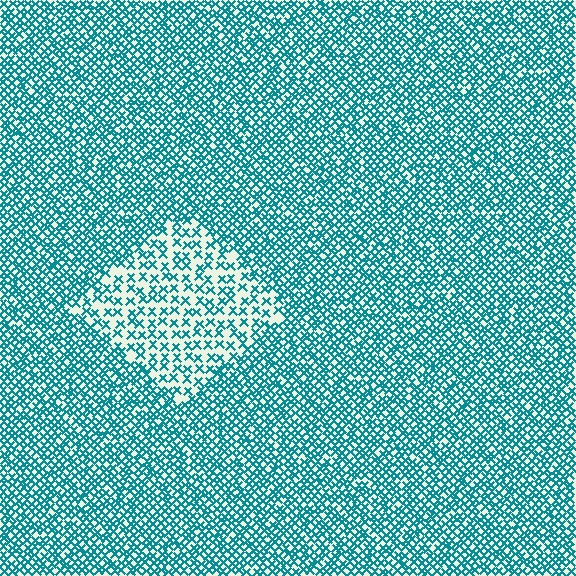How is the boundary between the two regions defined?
The boundary is defined by a change in element density (approximately 2.1x ratio). All elements are the same color, size, and shape.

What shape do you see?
I see a diamond.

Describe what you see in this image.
The image contains small teal elements arranged at two different densities. A diamond-shaped region is visible where the elements are less densely packed than the surrounding area.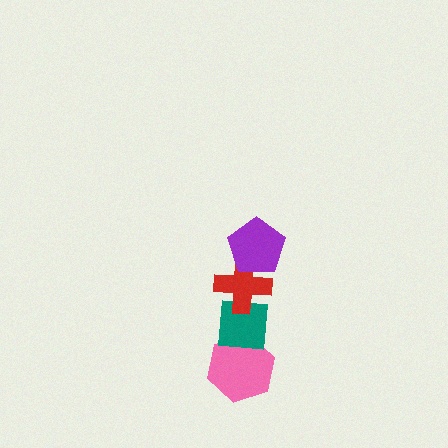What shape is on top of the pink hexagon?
The teal square is on top of the pink hexagon.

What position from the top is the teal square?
The teal square is 3rd from the top.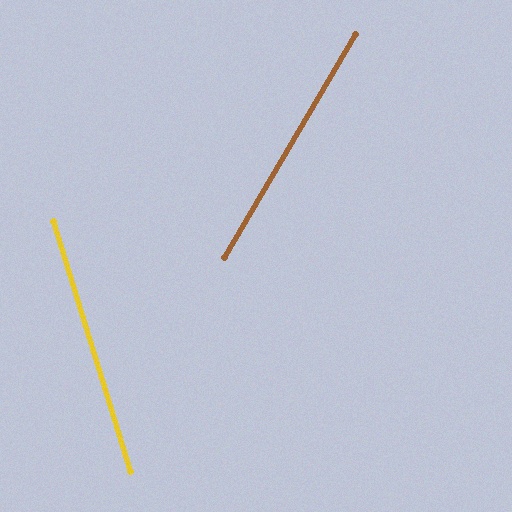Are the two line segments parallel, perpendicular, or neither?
Neither parallel nor perpendicular — they differ by about 48°.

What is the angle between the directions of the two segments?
Approximately 48 degrees.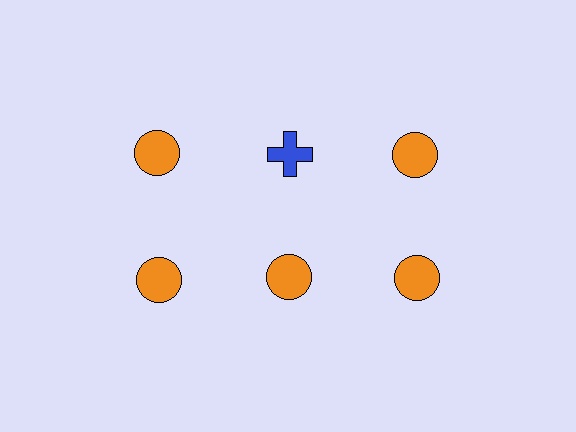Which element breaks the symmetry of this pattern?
The blue cross in the top row, second from left column breaks the symmetry. All other shapes are orange circles.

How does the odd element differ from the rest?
It differs in both color (blue instead of orange) and shape (cross instead of circle).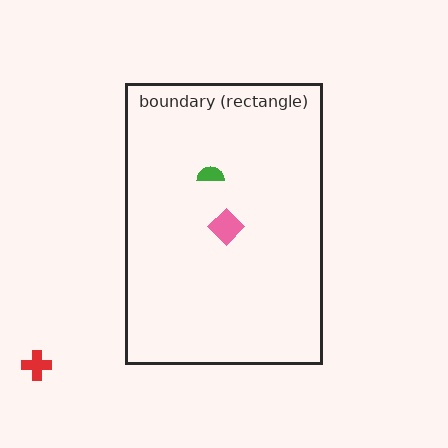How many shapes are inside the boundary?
2 inside, 1 outside.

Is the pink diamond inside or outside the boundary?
Inside.